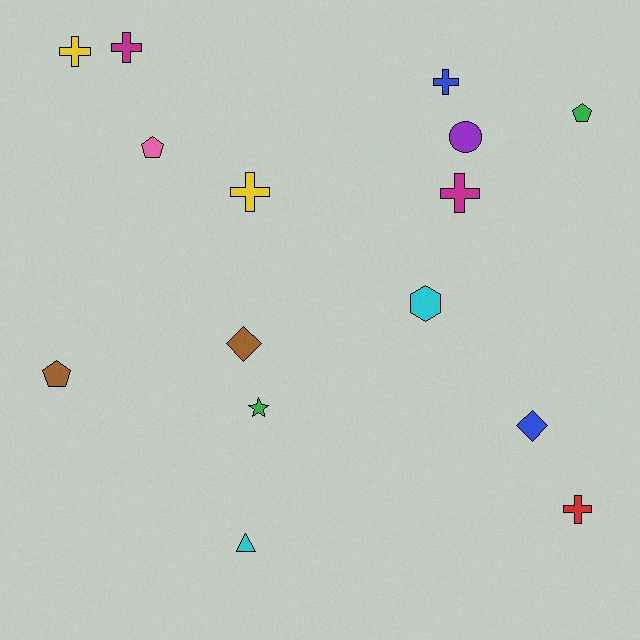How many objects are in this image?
There are 15 objects.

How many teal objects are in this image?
There are no teal objects.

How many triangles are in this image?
There is 1 triangle.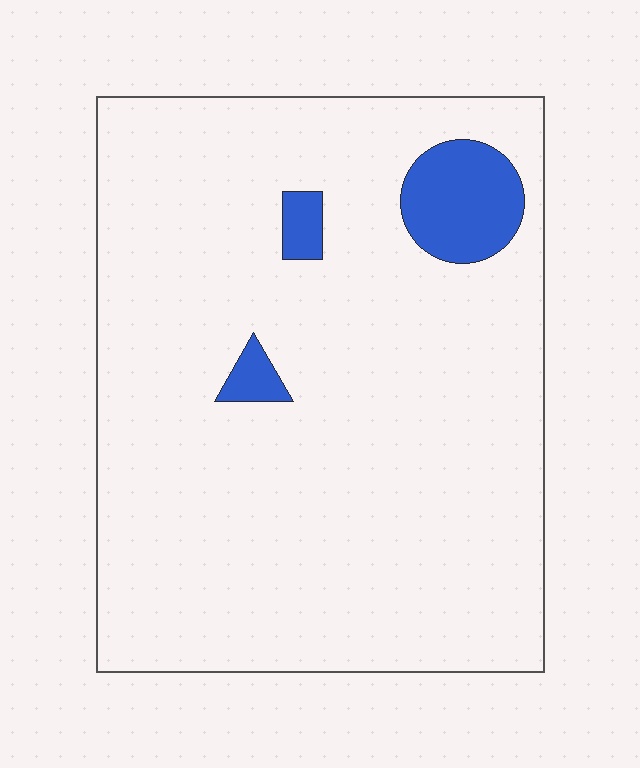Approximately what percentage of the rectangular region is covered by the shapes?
Approximately 5%.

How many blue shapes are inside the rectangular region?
3.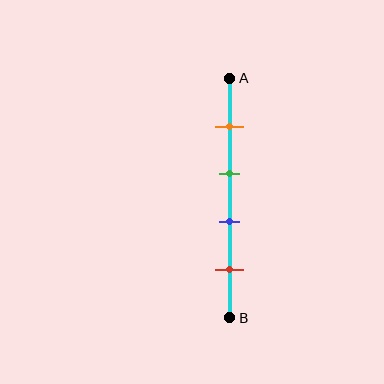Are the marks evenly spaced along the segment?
Yes, the marks are approximately evenly spaced.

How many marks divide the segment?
There are 4 marks dividing the segment.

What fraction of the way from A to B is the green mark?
The green mark is approximately 40% (0.4) of the way from A to B.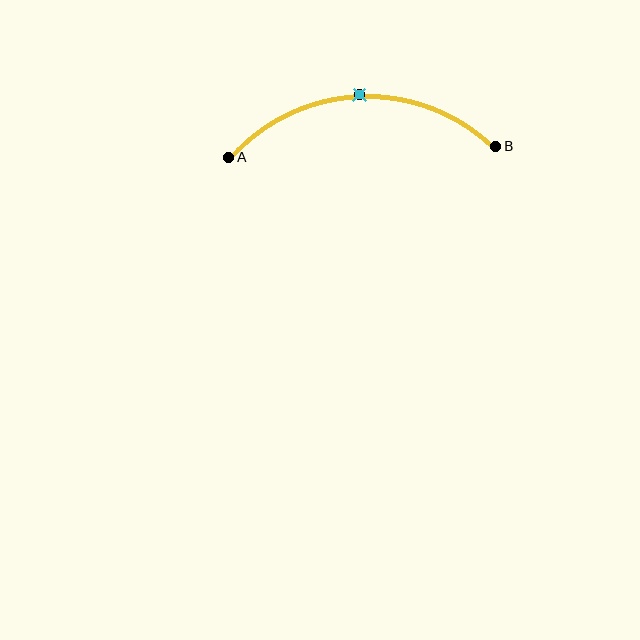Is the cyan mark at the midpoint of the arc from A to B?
Yes. The cyan mark lies on the arc at equal arc-length from both A and B — it is the arc midpoint.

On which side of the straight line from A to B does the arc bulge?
The arc bulges above the straight line connecting A and B.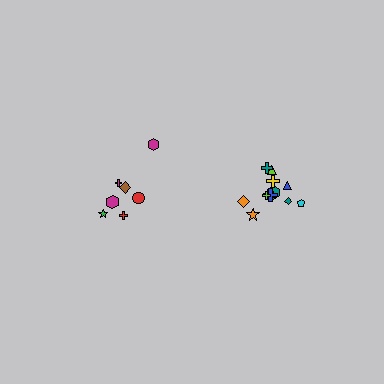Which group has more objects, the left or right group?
The right group.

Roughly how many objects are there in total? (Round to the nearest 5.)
Roughly 20 objects in total.